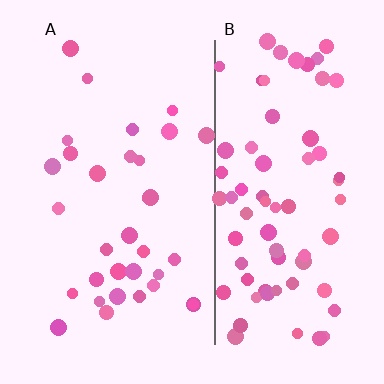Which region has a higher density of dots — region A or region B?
B (the right).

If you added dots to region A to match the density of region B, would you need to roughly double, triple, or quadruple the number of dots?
Approximately double.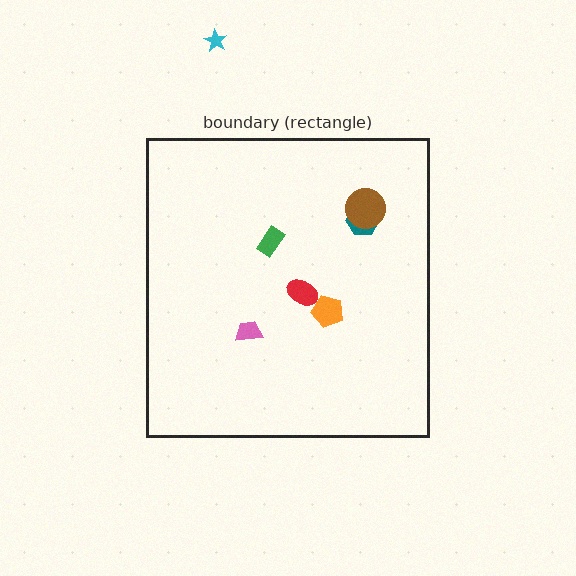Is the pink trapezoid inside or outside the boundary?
Inside.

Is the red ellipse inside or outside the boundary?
Inside.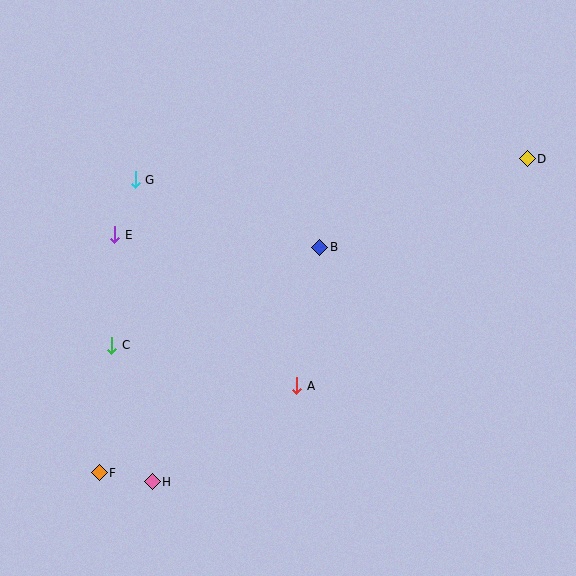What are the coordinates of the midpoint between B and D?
The midpoint between B and D is at (423, 203).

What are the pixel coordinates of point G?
Point G is at (135, 180).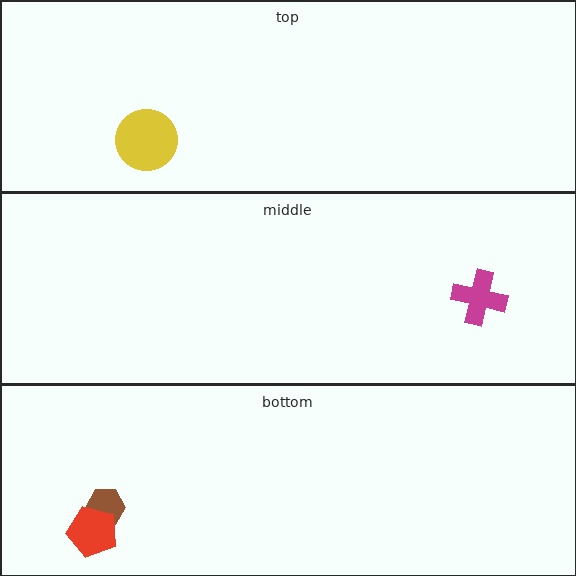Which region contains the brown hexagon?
The bottom region.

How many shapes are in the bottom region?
2.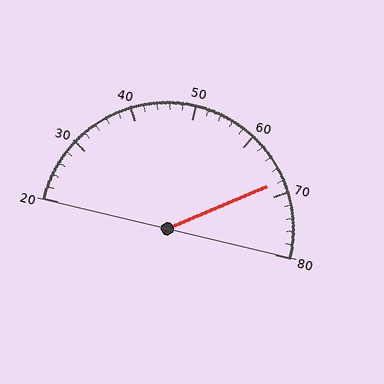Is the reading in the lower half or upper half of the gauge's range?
The reading is in the upper half of the range (20 to 80).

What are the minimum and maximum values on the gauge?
The gauge ranges from 20 to 80.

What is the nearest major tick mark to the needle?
The nearest major tick mark is 70.